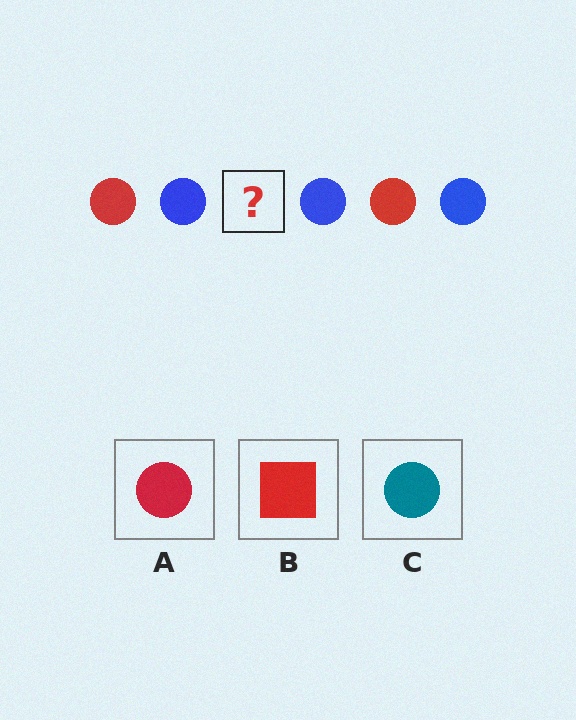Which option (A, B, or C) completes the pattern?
A.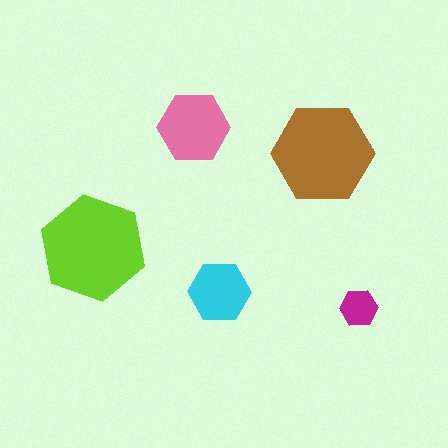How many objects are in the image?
There are 5 objects in the image.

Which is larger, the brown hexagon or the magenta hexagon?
The brown one.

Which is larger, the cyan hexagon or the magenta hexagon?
The cyan one.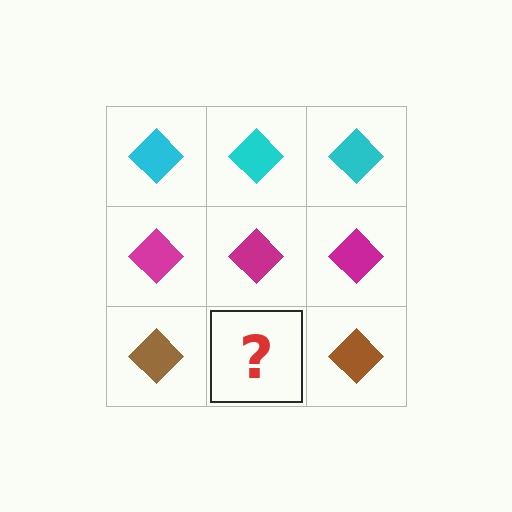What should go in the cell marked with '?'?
The missing cell should contain a brown diamond.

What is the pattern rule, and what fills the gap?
The rule is that each row has a consistent color. The gap should be filled with a brown diamond.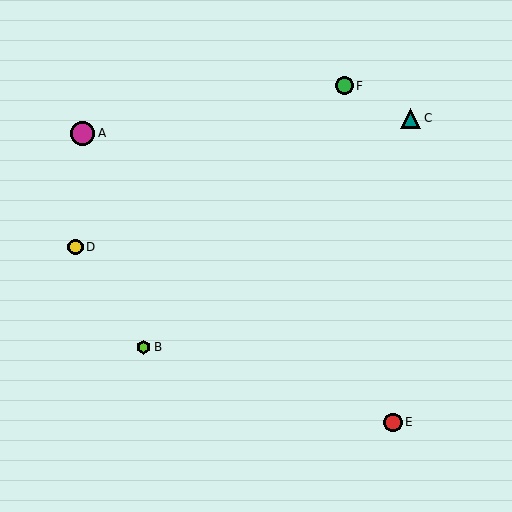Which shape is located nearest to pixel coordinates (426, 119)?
The teal triangle (labeled C) at (411, 118) is nearest to that location.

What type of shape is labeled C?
Shape C is a teal triangle.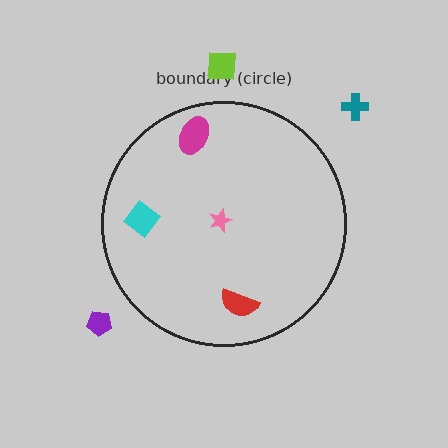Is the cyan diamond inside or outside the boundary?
Inside.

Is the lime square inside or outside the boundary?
Outside.